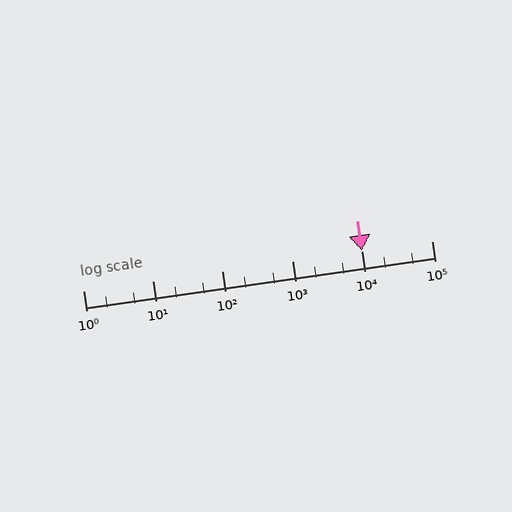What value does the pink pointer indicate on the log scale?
The pointer indicates approximately 10000.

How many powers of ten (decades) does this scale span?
The scale spans 5 decades, from 1 to 100000.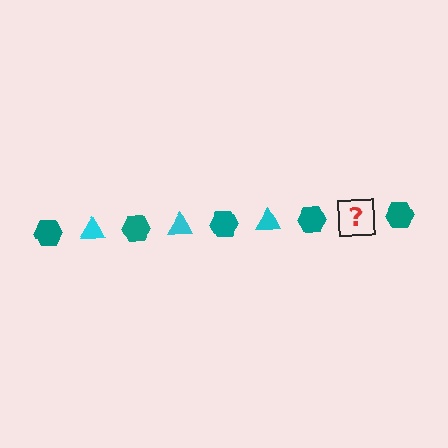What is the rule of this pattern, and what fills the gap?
The rule is that the pattern alternates between teal hexagon and cyan triangle. The gap should be filled with a cyan triangle.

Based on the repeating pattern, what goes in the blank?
The blank should be a cyan triangle.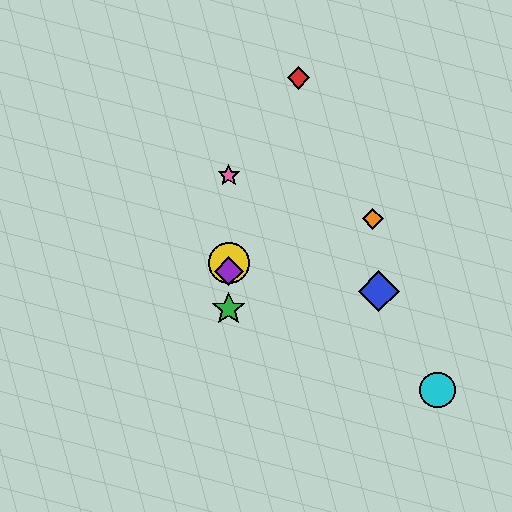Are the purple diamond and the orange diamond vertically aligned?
No, the purple diamond is at x≈229 and the orange diamond is at x≈373.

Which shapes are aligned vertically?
The green star, the yellow circle, the purple diamond, the pink star are aligned vertically.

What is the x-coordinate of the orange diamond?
The orange diamond is at x≈373.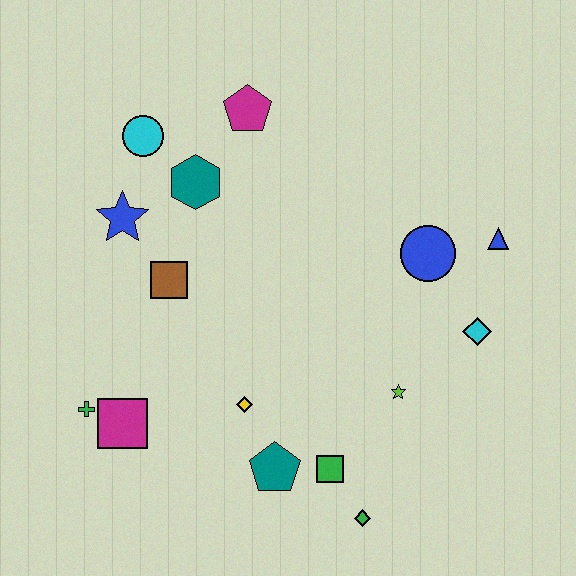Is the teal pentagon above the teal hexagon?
No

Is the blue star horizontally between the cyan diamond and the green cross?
Yes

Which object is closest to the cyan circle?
The teal hexagon is closest to the cyan circle.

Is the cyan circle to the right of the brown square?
No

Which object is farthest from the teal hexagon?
The green diamond is farthest from the teal hexagon.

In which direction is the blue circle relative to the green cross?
The blue circle is to the right of the green cross.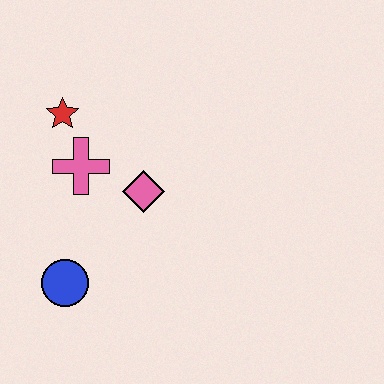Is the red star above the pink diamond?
Yes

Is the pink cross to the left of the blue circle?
No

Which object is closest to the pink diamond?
The pink cross is closest to the pink diamond.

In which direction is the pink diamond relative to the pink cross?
The pink diamond is to the right of the pink cross.